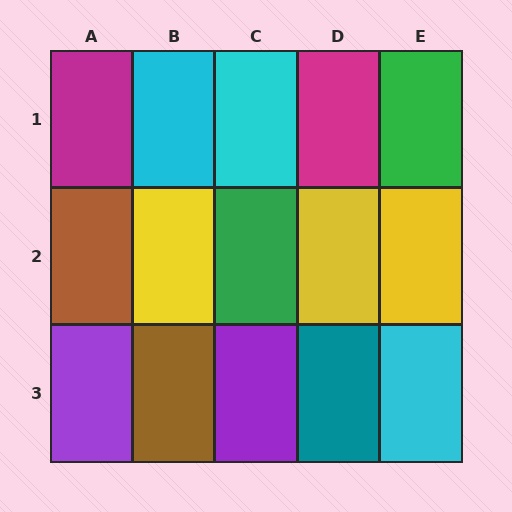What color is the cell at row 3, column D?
Teal.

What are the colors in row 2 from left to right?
Brown, yellow, green, yellow, yellow.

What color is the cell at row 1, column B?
Cyan.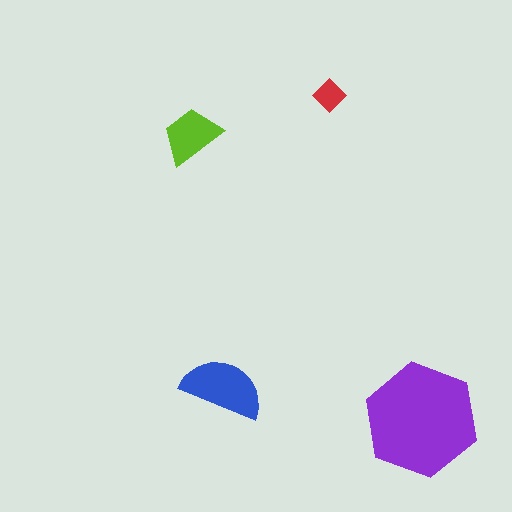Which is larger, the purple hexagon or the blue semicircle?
The purple hexagon.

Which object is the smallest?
The red diamond.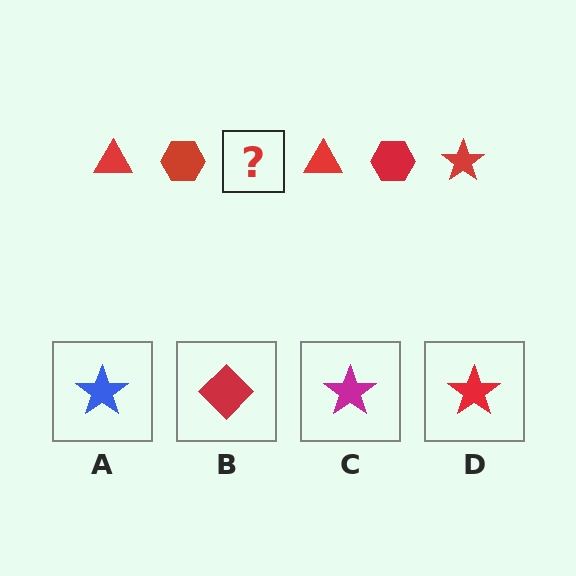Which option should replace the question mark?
Option D.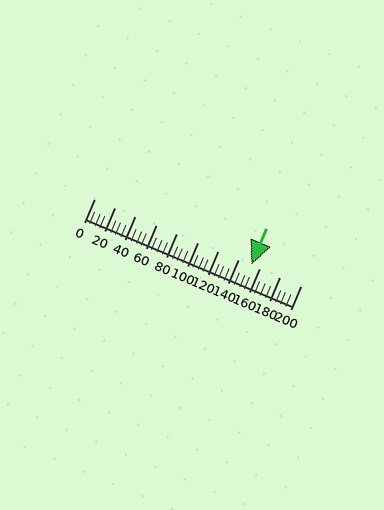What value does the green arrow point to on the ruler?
The green arrow points to approximately 152.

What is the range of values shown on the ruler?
The ruler shows values from 0 to 200.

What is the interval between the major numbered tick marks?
The major tick marks are spaced 20 units apart.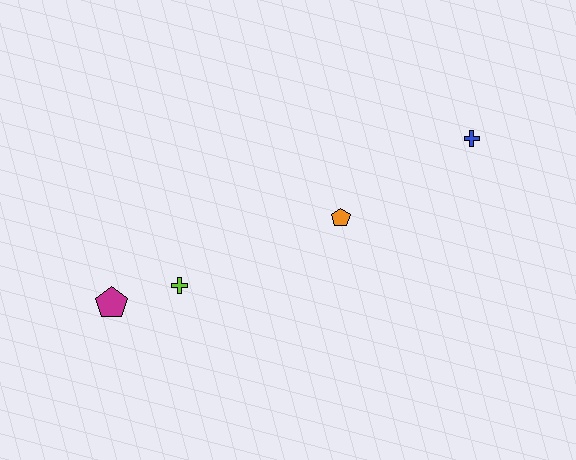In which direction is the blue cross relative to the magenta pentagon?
The blue cross is to the right of the magenta pentagon.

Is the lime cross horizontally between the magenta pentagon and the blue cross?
Yes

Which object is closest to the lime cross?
The magenta pentagon is closest to the lime cross.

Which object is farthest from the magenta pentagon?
The blue cross is farthest from the magenta pentagon.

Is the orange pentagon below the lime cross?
No